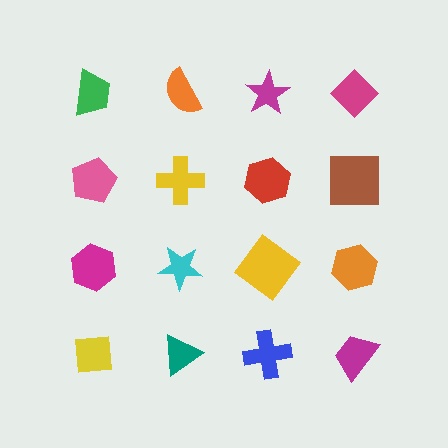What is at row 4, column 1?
A yellow square.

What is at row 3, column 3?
A yellow diamond.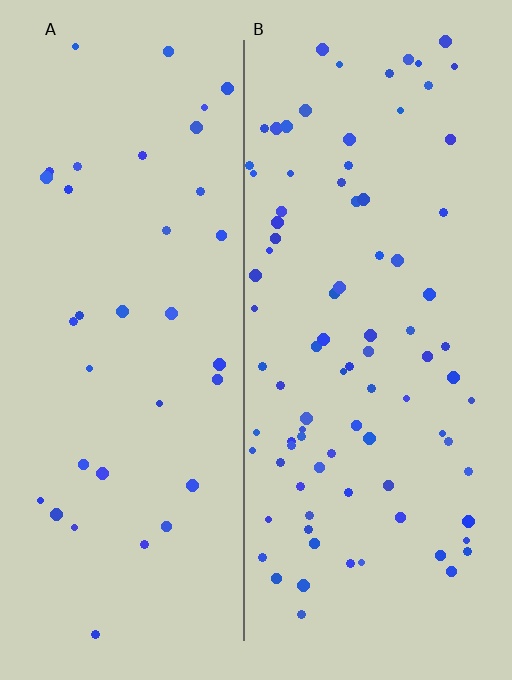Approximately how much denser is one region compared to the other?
Approximately 2.4× — region B over region A.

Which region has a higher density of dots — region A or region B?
B (the right).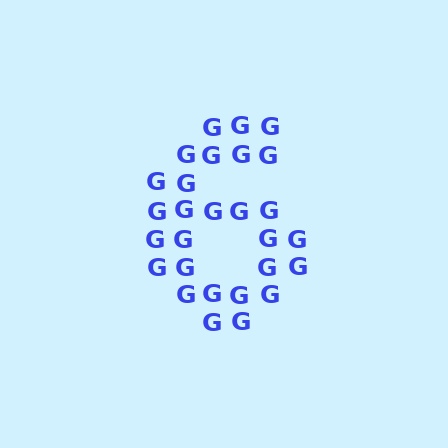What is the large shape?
The large shape is the digit 6.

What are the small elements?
The small elements are letter G's.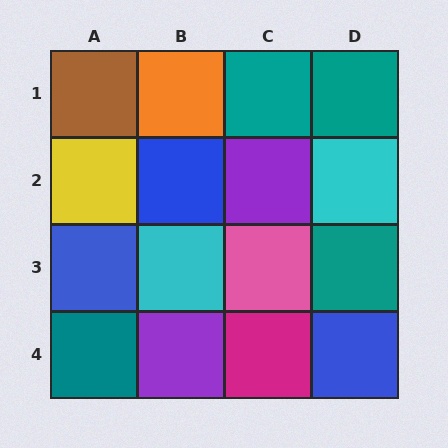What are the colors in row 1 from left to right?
Brown, orange, teal, teal.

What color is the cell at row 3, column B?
Cyan.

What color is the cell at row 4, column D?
Blue.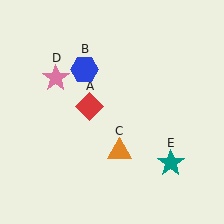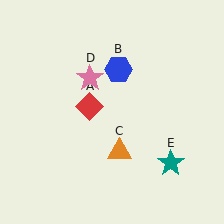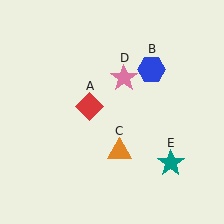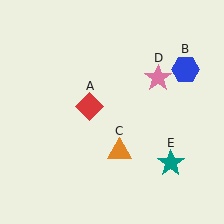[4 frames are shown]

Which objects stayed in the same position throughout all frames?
Red diamond (object A) and orange triangle (object C) and teal star (object E) remained stationary.